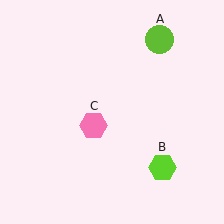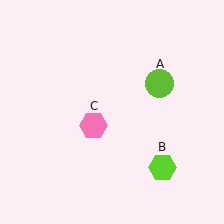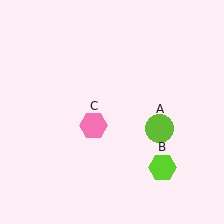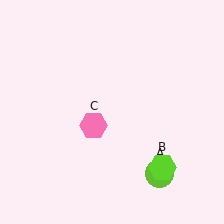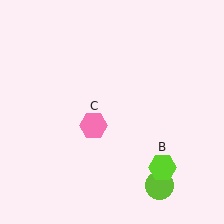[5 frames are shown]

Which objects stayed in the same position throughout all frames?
Lime hexagon (object B) and pink hexagon (object C) remained stationary.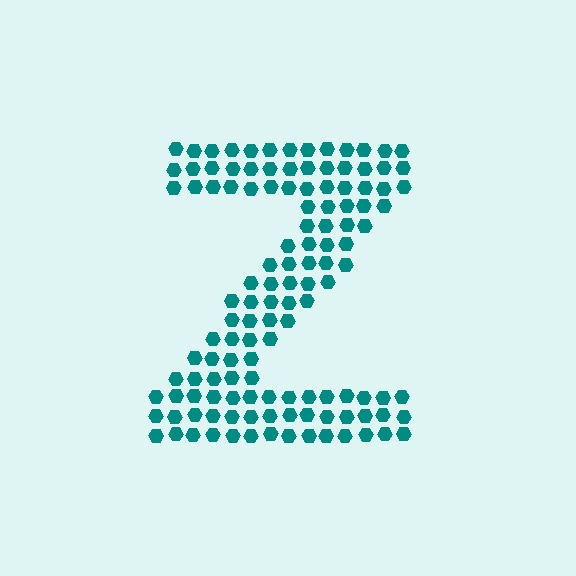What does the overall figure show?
The overall figure shows the letter Z.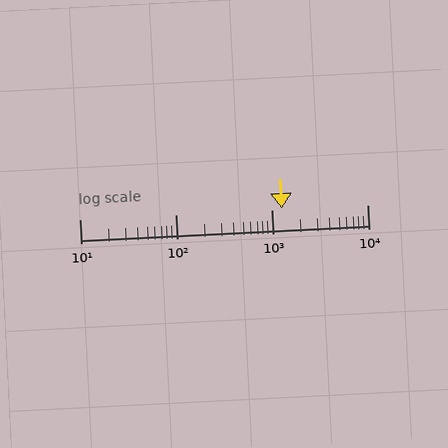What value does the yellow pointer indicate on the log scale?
The pointer indicates approximately 1300.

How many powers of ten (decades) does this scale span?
The scale spans 3 decades, from 10 to 10000.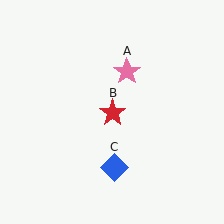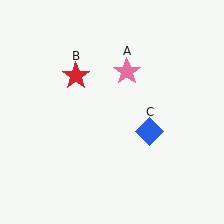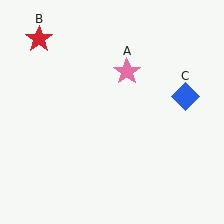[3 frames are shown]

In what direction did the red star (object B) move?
The red star (object B) moved up and to the left.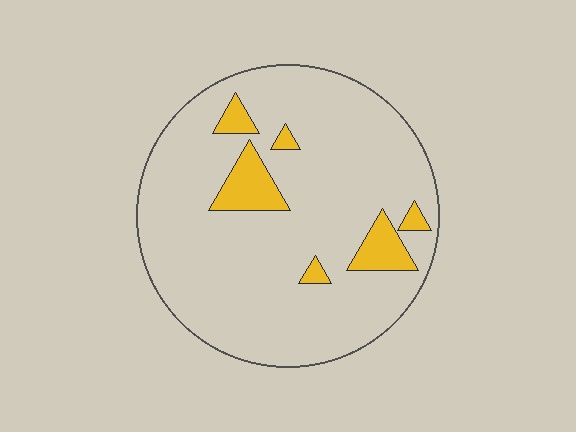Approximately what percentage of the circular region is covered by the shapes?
Approximately 10%.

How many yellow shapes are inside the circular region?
6.